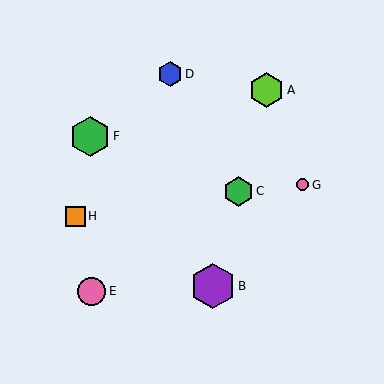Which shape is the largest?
The purple hexagon (labeled B) is the largest.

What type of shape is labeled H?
Shape H is an orange square.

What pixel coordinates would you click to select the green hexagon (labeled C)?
Click at (238, 191) to select the green hexagon C.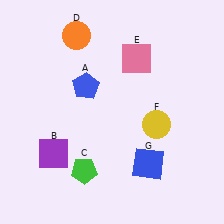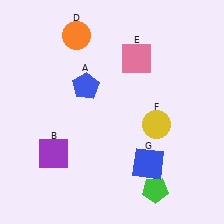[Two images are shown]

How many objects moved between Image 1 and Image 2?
1 object moved between the two images.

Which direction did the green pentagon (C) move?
The green pentagon (C) moved right.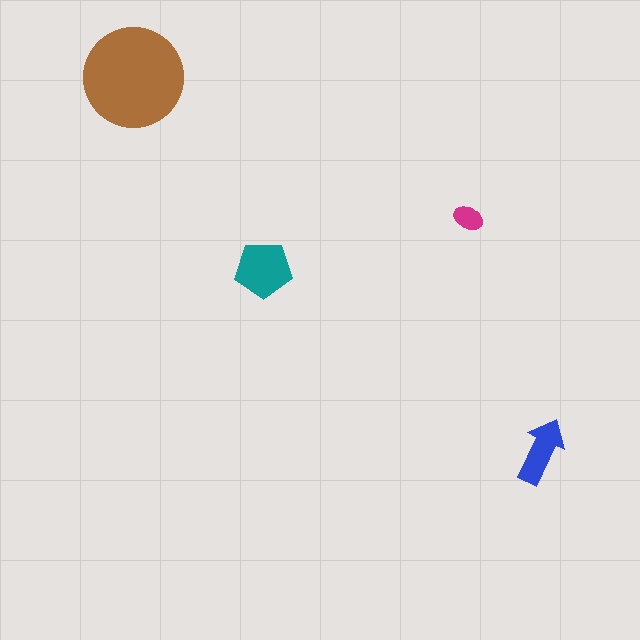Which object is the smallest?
The magenta ellipse.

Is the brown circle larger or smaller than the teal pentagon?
Larger.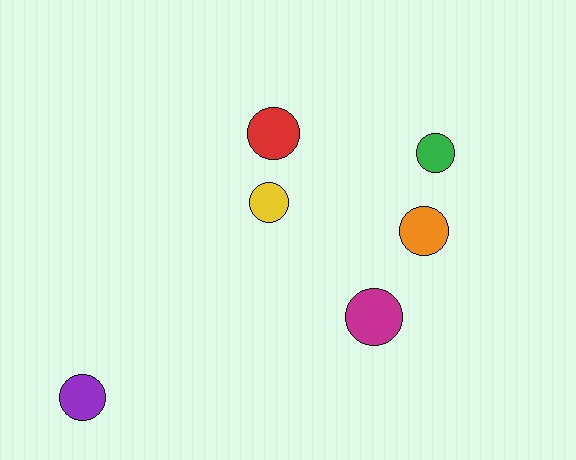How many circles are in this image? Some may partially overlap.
There are 6 circles.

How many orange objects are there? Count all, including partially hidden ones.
There is 1 orange object.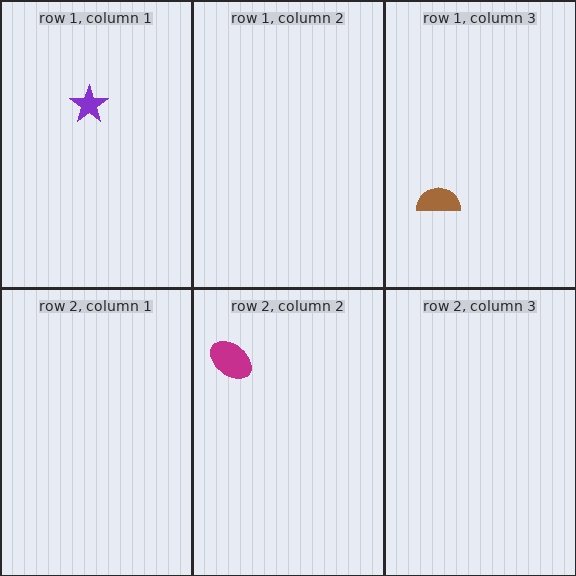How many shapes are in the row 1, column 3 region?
1.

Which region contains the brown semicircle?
The row 1, column 3 region.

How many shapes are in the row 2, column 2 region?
1.